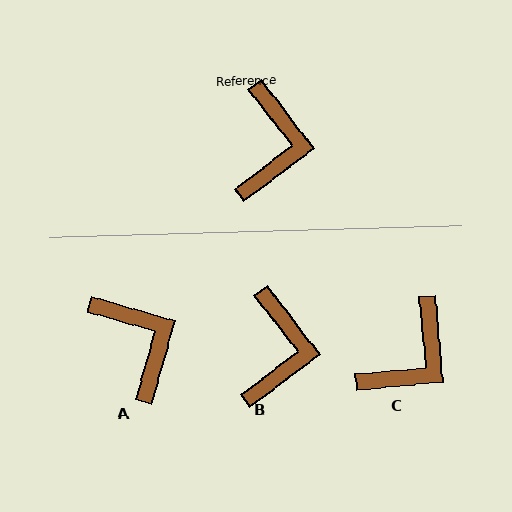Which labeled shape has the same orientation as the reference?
B.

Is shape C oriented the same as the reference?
No, it is off by about 32 degrees.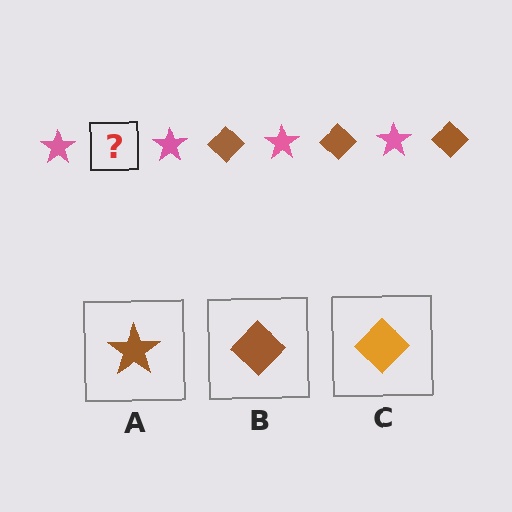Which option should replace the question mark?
Option B.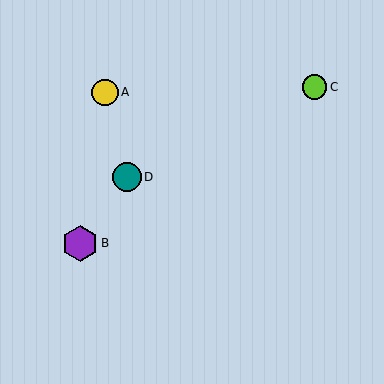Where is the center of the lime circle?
The center of the lime circle is at (314, 87).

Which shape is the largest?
The purple hexagon (labeled B) is the largest.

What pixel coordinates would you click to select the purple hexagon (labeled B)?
Click at (80, 243) to select the purple hexagon B.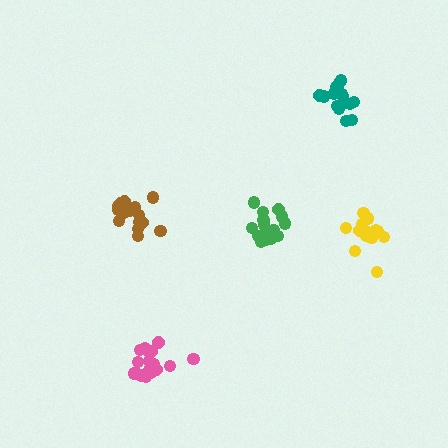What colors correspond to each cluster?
The clusters are colored: brown, teal, yellow, pink, green.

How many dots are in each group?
Group 1: 17 dots, Group 2: 16 dots, Group 3: 15 dots, Group 4: 19 dots, Group 5: 16 dots (83 total).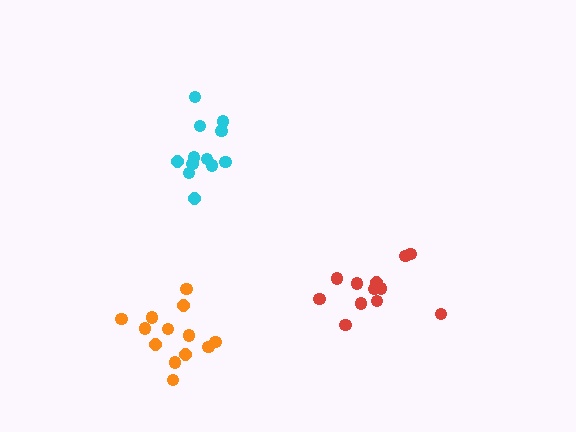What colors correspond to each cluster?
The clusters are colored: orange, red, cyan.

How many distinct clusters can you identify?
There are 3 distinct clusters.